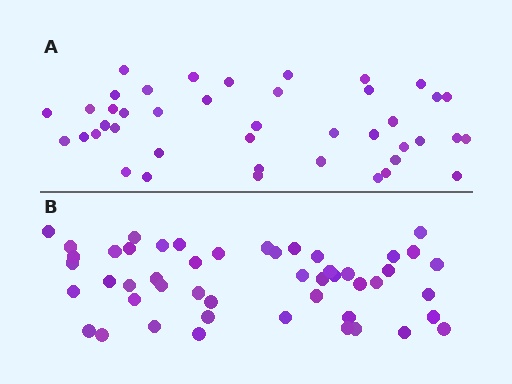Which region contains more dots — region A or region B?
Region B (the bottom region) has more dots.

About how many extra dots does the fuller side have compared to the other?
Region B has roughly 8 or so more dots than region A.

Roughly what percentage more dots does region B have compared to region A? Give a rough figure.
About 15% more.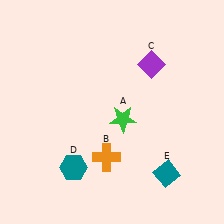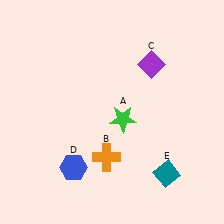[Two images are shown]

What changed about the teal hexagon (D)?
In Image 1, D is teal. In Image 2, it changed to blue.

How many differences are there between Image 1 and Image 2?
There is 1 difference between the two images.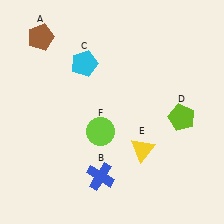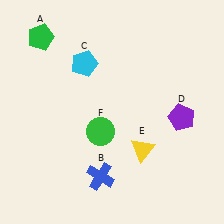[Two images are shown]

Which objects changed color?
A changed from brown to green. D changed from lime to purple. F changed from lime to green.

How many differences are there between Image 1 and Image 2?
There are 3 differences between the two images.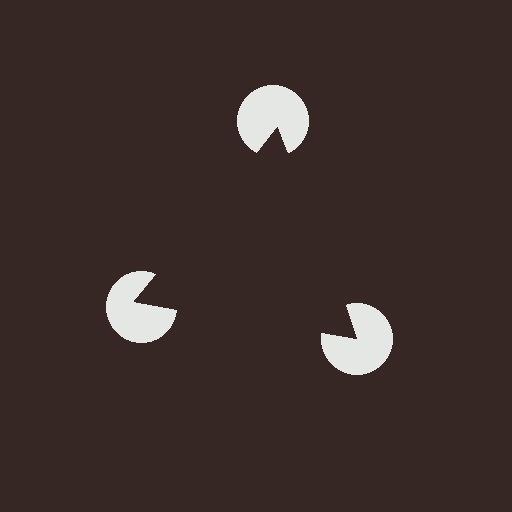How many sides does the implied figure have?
3 sides.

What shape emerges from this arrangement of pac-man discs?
An illusory triangle — its edges are inferred from the aligned wedge cuts in the pac-man discs, not physically drawn.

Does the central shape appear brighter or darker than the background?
It typically appears slightly darker than the background, even though no actual brightness change is drawn.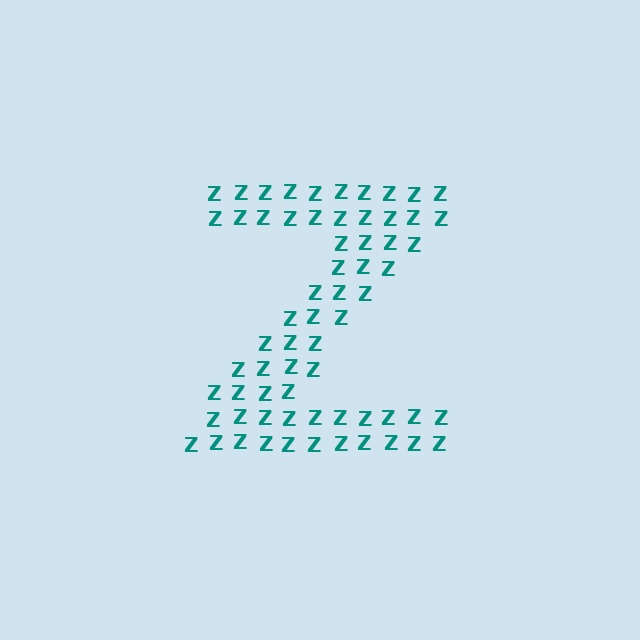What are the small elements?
The small elements are letter Z's.